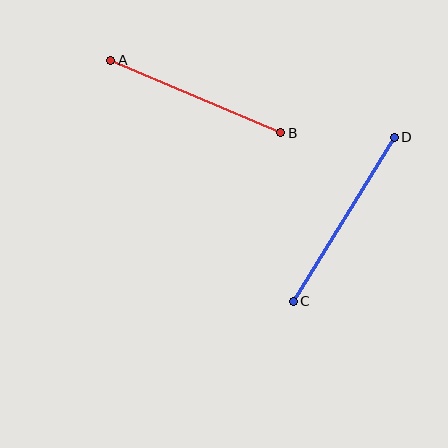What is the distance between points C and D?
The distance is approximately 193 pixels.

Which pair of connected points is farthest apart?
Points C and D are farthest apart.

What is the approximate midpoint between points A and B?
The midpoint is at approximately (196, 97) pixels.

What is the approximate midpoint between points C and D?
The midpoint is at approximately (344, 219) pixels.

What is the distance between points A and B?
The distance is approximately 185 pixels.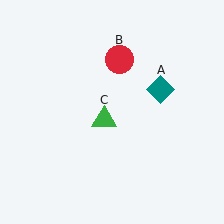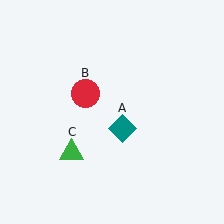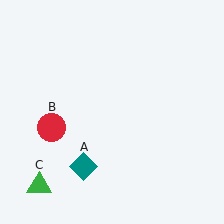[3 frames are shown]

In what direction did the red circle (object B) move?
The red circle (object B) moved down and to the left.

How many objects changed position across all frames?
3 objects changed position: teal diamond (object A), red circle (object B), green triangle (object C).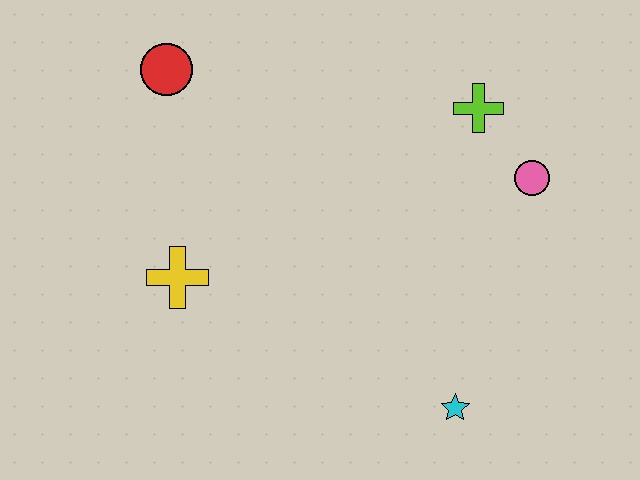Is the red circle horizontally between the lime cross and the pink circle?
No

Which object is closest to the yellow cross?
The red circle is closest to the yellow cross.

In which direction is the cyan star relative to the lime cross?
The cyan star is below the lime cross.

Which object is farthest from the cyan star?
The red circle is farthest from the cyan star.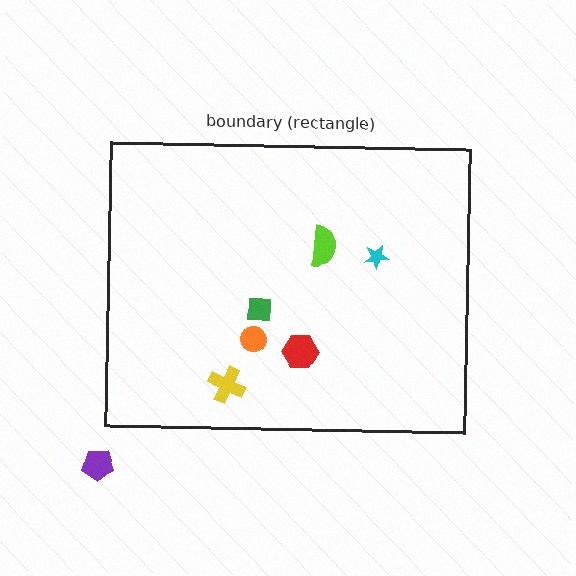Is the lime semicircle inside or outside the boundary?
Inside.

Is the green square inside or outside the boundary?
Inside.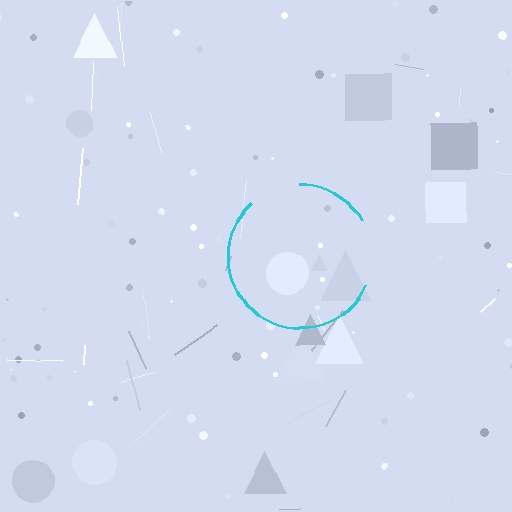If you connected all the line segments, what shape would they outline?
They would outline a circle.